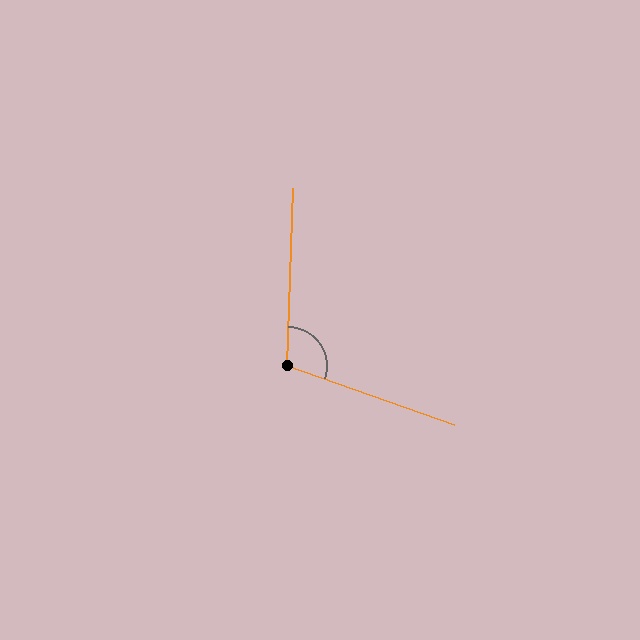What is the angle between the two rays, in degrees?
Approximately 108 degrees.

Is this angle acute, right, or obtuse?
It is obtuse.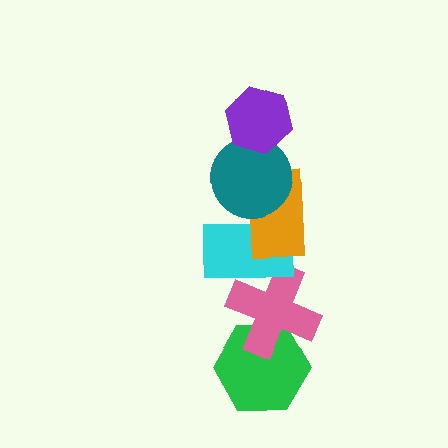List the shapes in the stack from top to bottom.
From top to bottom: the purple hexagon, the teal circle, the orange rectangle, the cyan rectangle, the pink cross, the green hexagon.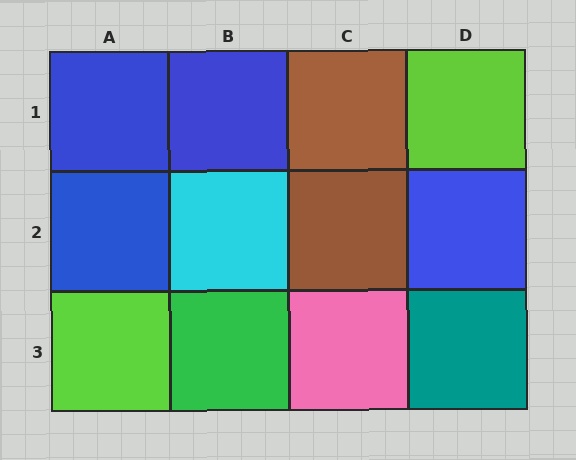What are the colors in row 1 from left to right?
Blue, blue, brown, lime.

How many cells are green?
1 cell is green.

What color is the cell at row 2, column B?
Cyan.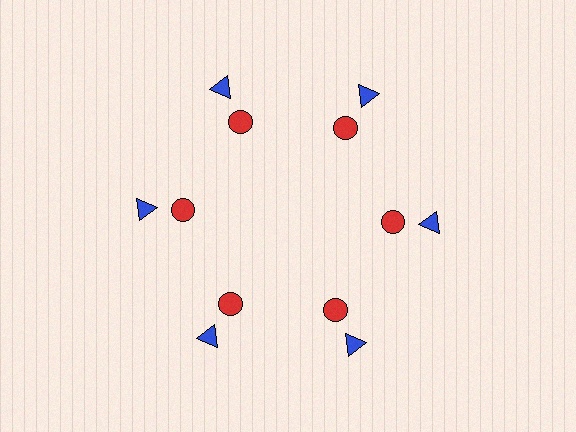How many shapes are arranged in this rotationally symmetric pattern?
There are 12 shapes, arranged in 6 groups of 2.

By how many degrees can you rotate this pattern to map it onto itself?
The pattern maps onto itself every 60 degrees of rotation.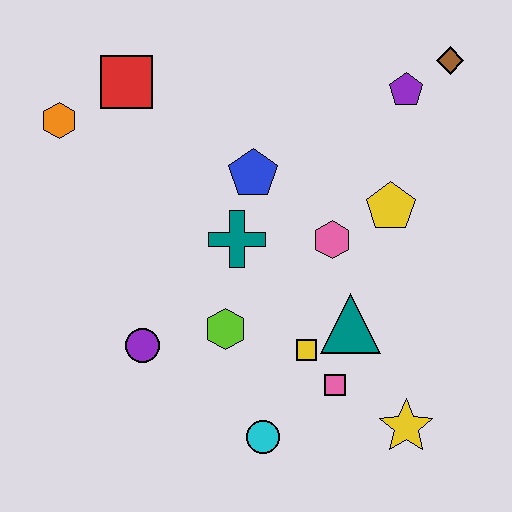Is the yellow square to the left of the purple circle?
No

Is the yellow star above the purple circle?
No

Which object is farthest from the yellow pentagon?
The orange hexagon is farthest from the yellow pentagon.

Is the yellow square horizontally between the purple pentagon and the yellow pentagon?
No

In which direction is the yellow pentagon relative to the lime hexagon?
The yellow pentagon is to the right of the lime hexagon.